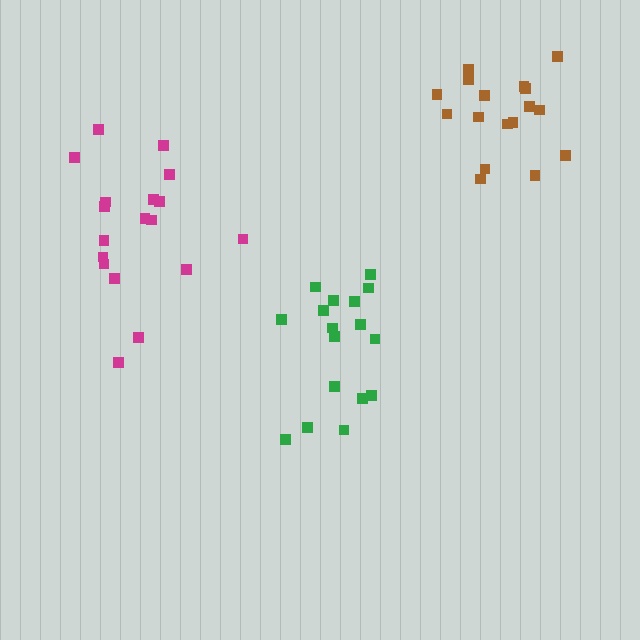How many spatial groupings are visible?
There are 3 spatial groupings.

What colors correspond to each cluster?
The clusters are colored: green, brown, magenta.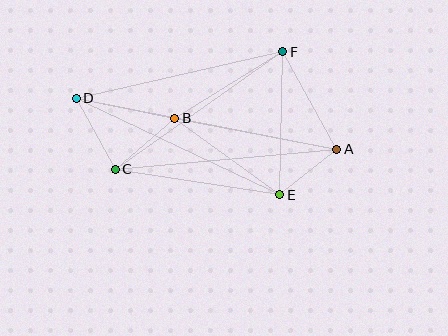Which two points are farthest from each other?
Points A and D are farthest from each other.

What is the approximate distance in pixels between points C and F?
The distance between C and F is approximately 205 pixels.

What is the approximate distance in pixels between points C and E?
The distance between C and E is approximately 167 pixels.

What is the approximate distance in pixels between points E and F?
The distance between E and F is approximately 143 pixels.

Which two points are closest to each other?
Points A and E are closest to each other.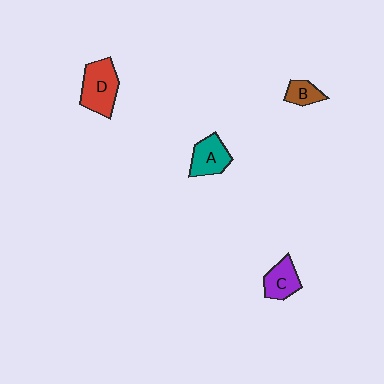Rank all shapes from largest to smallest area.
From largest to smallest: D (red), A (teal), C (purple), B (brown).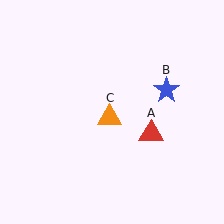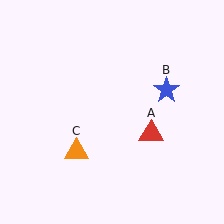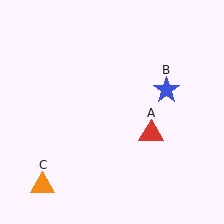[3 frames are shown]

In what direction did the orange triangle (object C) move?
The orange triangle (object C) moved down and to the left.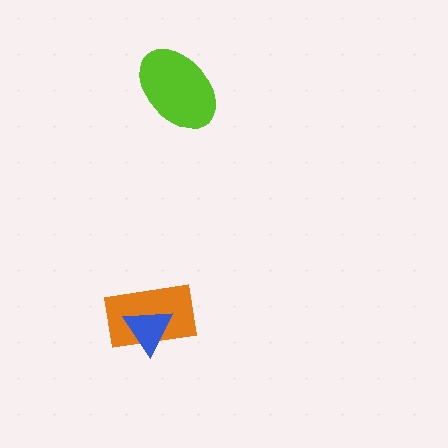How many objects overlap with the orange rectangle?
1 object overlaps with the orange rectangle.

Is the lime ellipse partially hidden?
No, no other shape covers it.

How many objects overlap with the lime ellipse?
0 objects overlap with the lime ellipse.